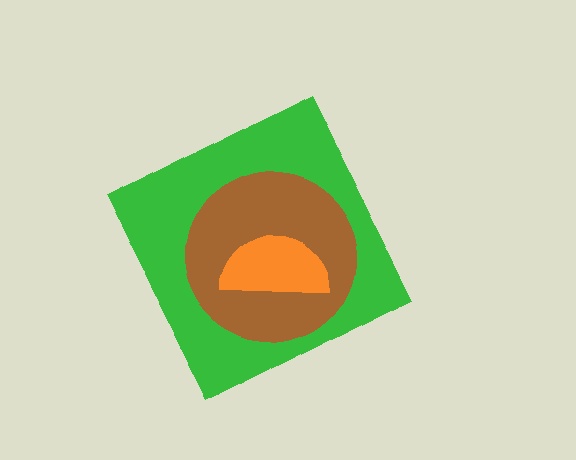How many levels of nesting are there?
3.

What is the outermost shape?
The green diamond.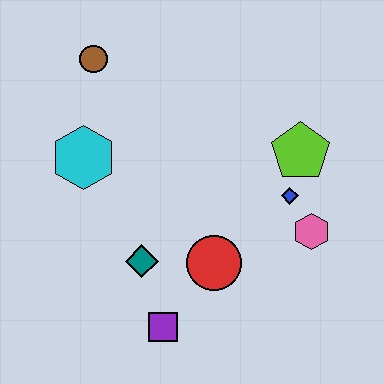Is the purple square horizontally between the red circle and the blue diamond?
No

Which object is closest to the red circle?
The teal diamond is closest to the red circle.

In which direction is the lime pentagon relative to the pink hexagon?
The lime pentagon is above the pink hexagon.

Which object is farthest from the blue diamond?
The brown circle is farthest from the blue diamond.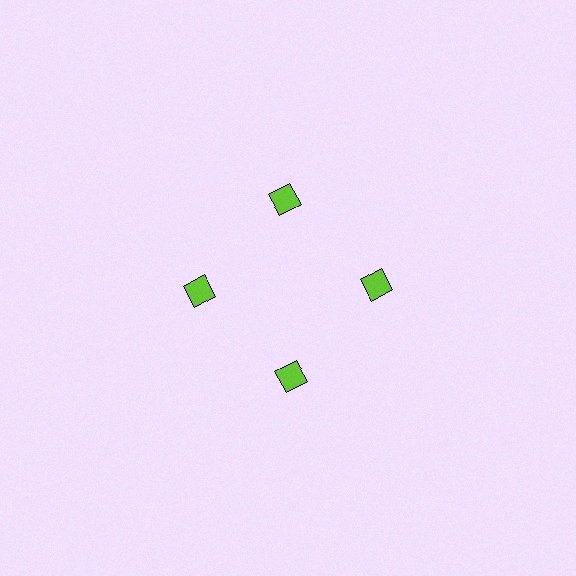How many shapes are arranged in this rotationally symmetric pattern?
There are 4 shapes, arranged in 4 groups of 1.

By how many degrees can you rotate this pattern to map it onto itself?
The pattern maps onto itself every 90 degrees of rotation.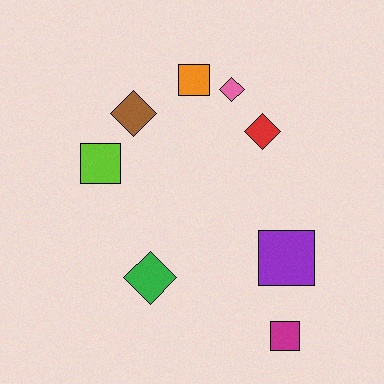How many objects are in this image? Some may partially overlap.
There are 8 objects.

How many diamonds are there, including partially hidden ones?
There are 4 diamonds.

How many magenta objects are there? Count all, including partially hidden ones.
There is 1 magenta object.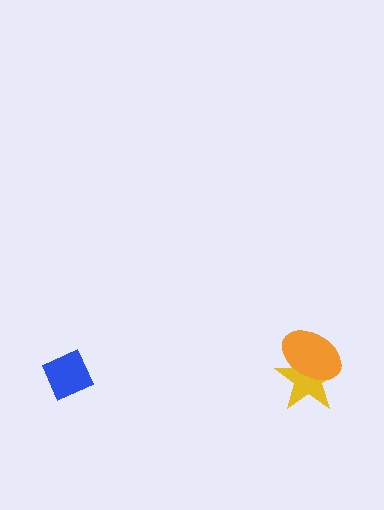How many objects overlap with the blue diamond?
0 objects overlap with the blue diamond.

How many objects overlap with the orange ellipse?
1 object overlaps with the orange ellipse.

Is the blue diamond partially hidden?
No, no other shape covers it.